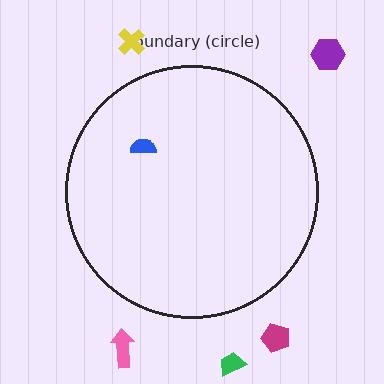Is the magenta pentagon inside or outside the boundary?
Outside.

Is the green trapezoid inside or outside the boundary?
Outside.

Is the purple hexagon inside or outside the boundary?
Outside.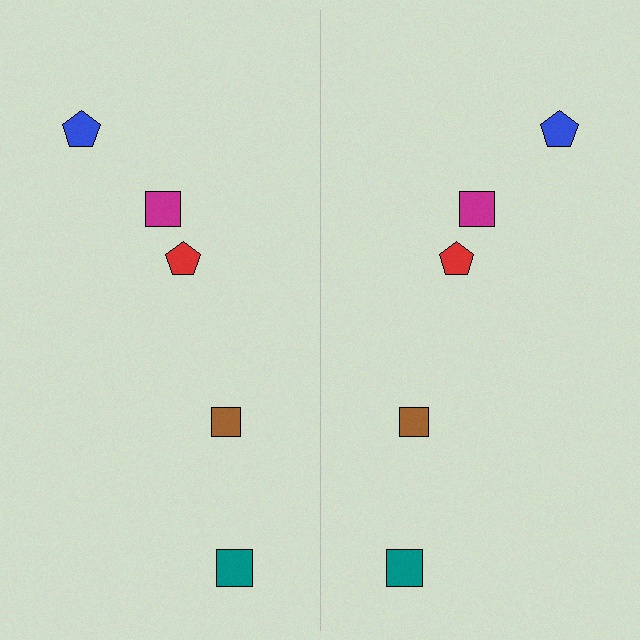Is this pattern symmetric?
Yes, this pattern has bilateral (reflection) symmetry.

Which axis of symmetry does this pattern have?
The pattern has a vertical axis of symmetry running through the center of the image.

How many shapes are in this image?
There are 10 shapes in this image.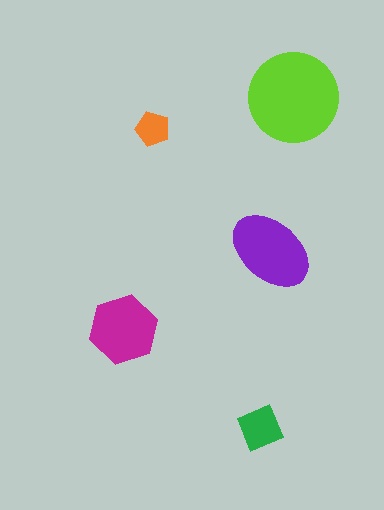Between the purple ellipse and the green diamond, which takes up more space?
The purple ellipse.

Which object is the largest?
The lime circle.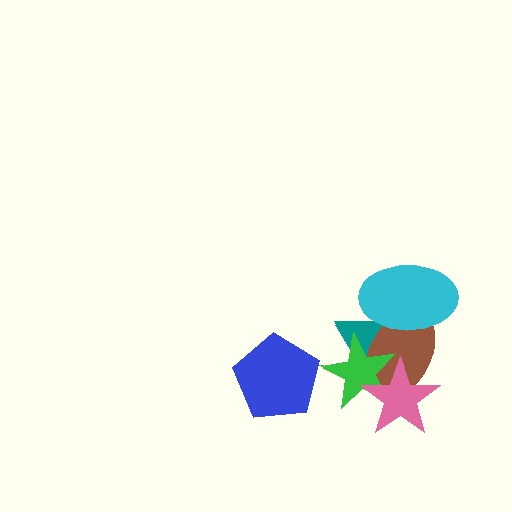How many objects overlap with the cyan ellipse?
2 objects overlap with the cyan ellipse.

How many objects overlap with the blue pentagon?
0 objects overlap with the blue pentagon.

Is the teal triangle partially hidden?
Yes, it is partially covered by another shape.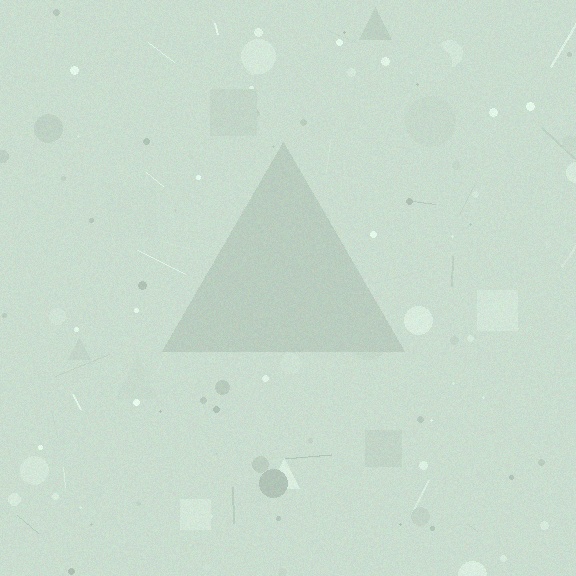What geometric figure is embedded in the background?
A triangle is embedded in the background.